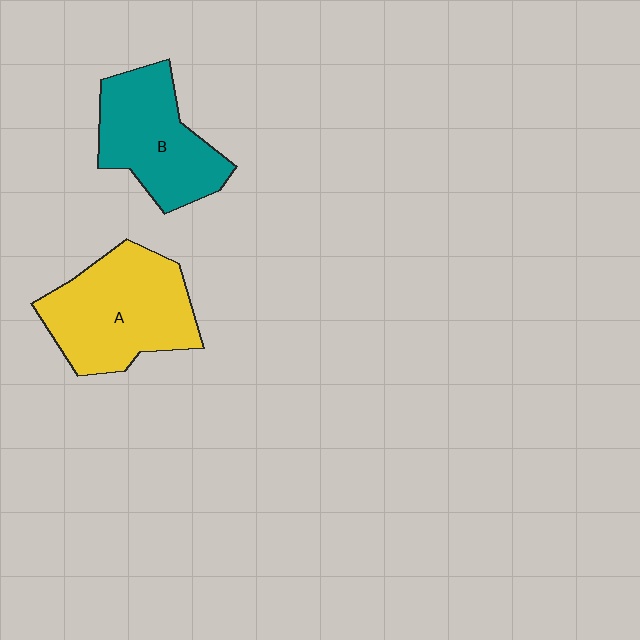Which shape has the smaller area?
Shape B (teal).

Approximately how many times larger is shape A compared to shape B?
Approximately 1.2 times.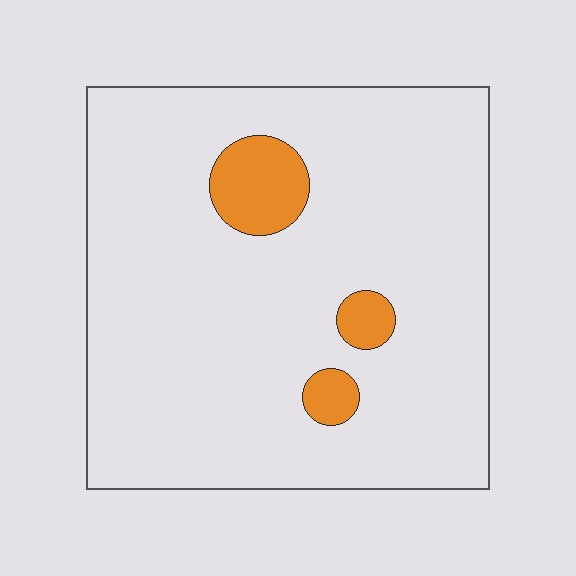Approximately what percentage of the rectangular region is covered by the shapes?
Approximately 10%.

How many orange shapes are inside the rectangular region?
3.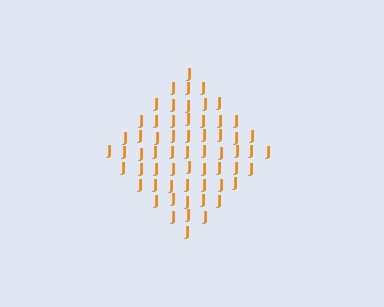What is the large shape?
The large shape is a diamond.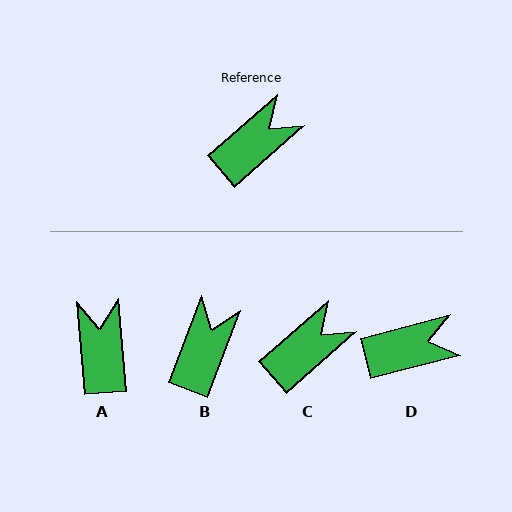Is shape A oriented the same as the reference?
No, it is off by about 54 degrees.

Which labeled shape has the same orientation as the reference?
C.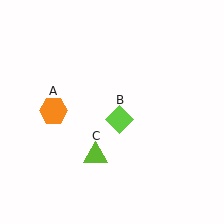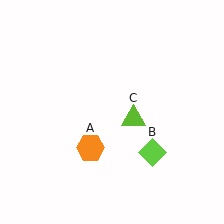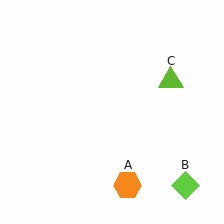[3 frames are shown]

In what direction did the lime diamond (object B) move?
The lime diamond (object B) moved down and to the right.